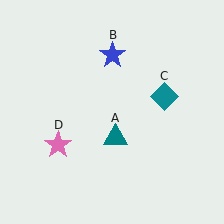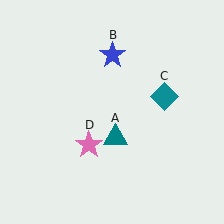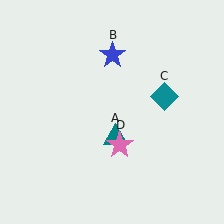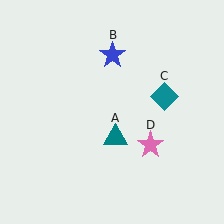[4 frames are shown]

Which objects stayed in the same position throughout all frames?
Teal triangle (object A) and blue star (object B) and teal diamond (object C) remained stationary.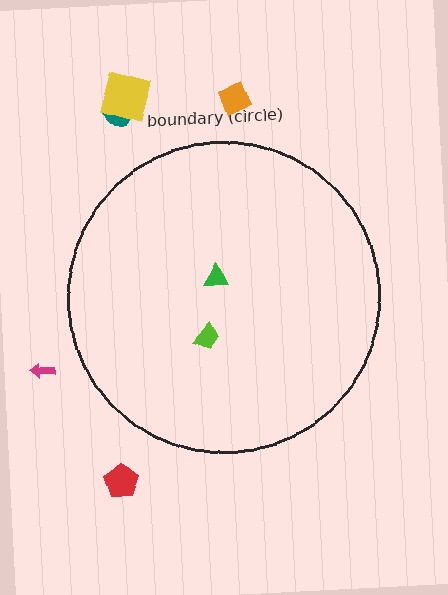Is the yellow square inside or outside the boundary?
Outside.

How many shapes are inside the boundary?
2 inside, 5 outside.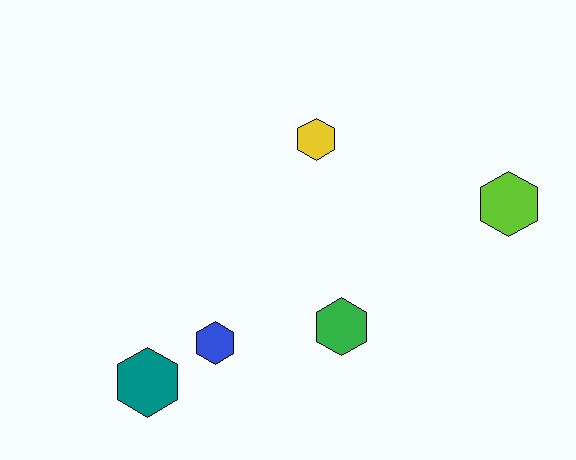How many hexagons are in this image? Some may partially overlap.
There are 5 hexagons.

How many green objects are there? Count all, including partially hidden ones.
There is 1 green object.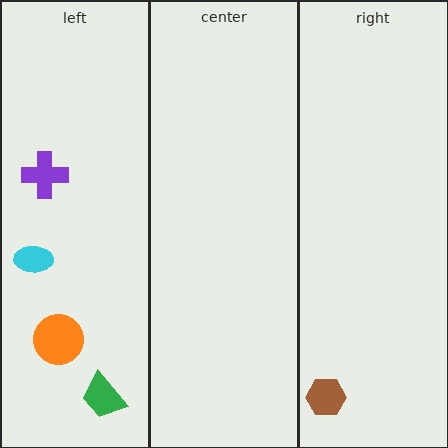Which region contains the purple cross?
The left region.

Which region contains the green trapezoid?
The left region.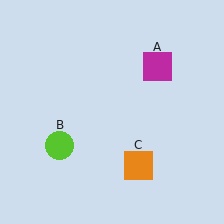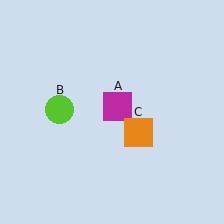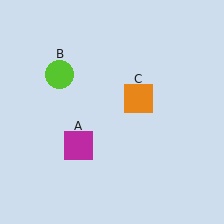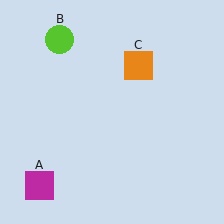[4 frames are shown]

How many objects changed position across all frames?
3 objects changed position: magenta square (object A), lime circle (object B), orange square (object C).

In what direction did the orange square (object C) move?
The orange square (object C) moved up.